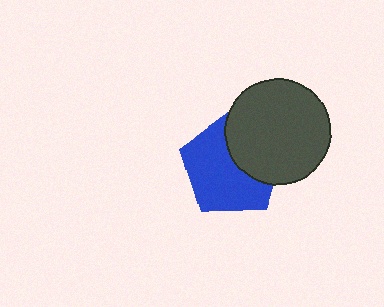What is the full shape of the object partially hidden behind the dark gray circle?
The partially hidden object is a blue pentagon.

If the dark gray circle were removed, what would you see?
You would see the complete blue pentagon.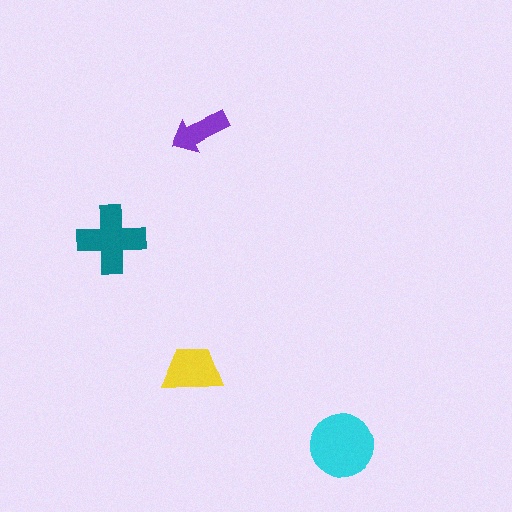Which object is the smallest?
The purple arrow.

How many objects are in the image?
There are 4 objects in the image.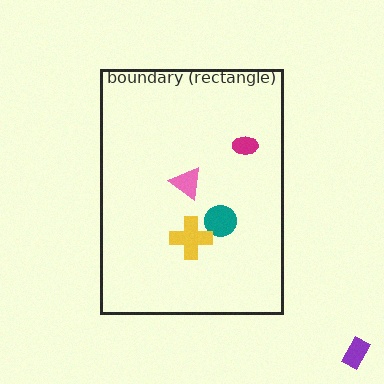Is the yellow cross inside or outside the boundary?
Inside.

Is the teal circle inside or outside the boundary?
Inside.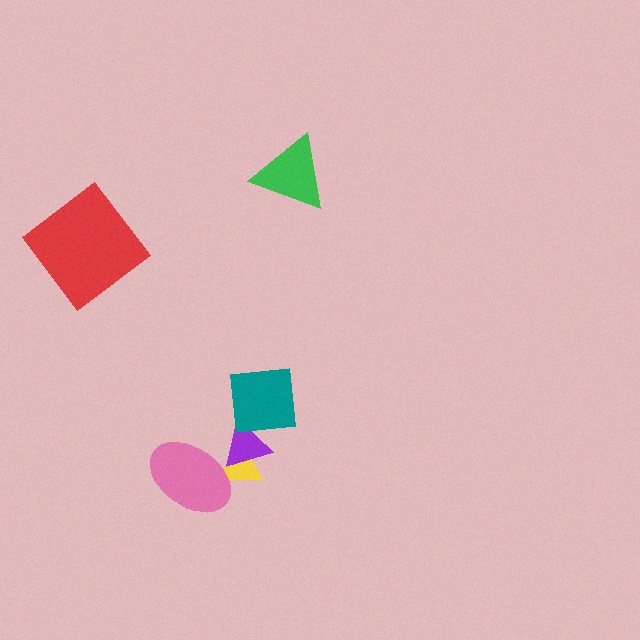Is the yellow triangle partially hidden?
Yes, it is partially covered by another shape.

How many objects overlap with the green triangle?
0 objects overlap with the green triangle.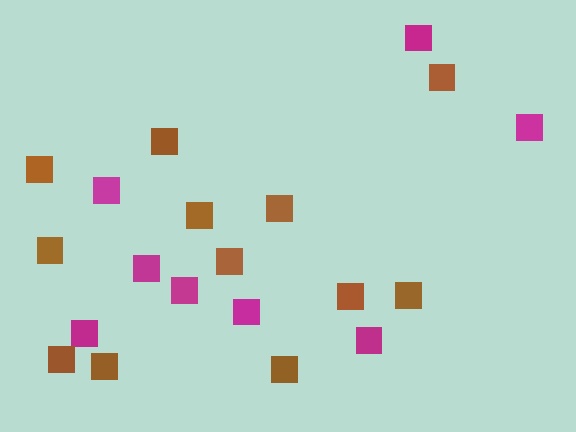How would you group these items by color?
There are 2 groups: one group of magenta squares (8) and one group of brown squares (12).